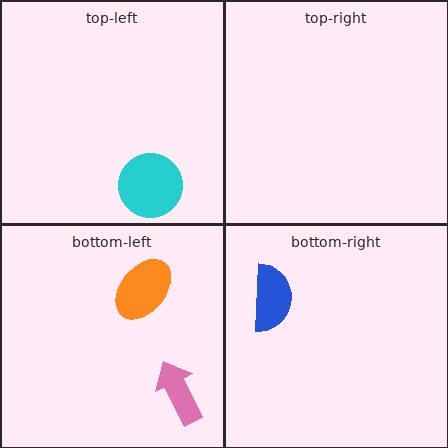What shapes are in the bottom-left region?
The pink arrow, the orange ellipse.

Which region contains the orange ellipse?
The bottom-left region.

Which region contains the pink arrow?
The bottom-left region.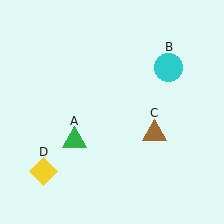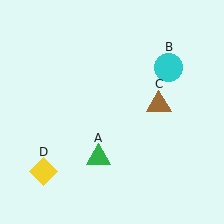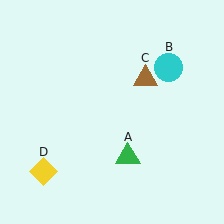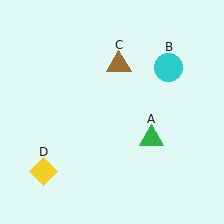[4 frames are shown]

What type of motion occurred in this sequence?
The green triangle (object A), brown triangle (object C) rotated counterclockwise around the center of the scene.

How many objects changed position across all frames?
2 objects changed position: green triangle (object A), brown triangle (object C).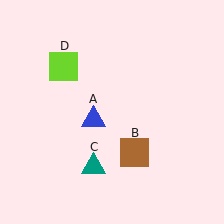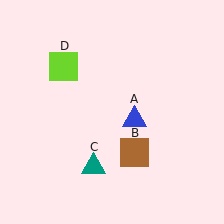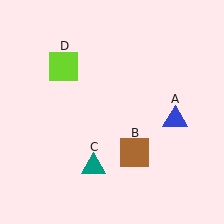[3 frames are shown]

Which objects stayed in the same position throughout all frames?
Brown square (object B) and teal triangle (object C) and lime square (object D) remained stationary.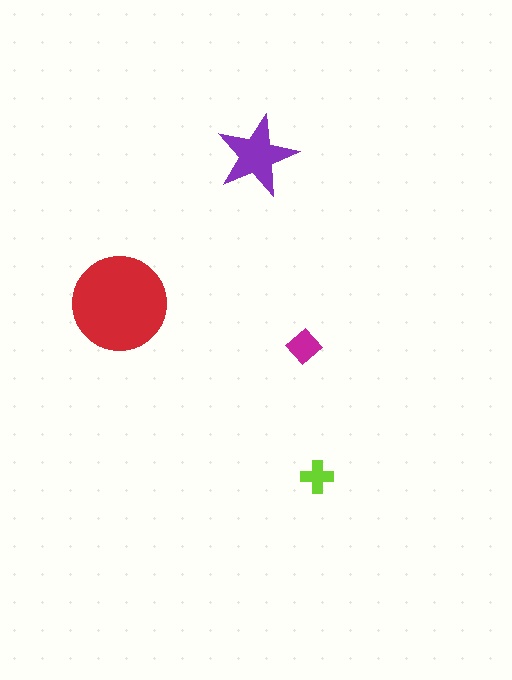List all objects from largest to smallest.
The red circle, the purple star, the magenta diamond, the lime cross.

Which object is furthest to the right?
The lime cross is rightmost.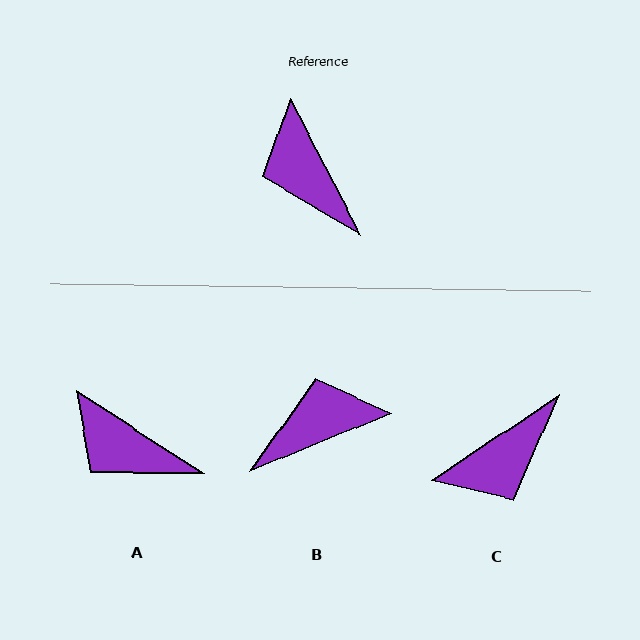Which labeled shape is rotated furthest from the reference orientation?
C, about 97 degrees away.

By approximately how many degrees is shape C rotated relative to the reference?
Approximately 97 degrees counter-clockwise.